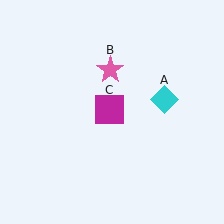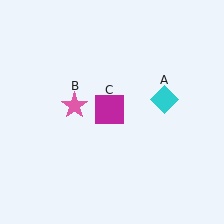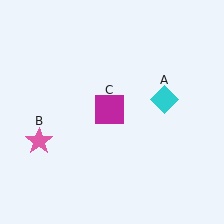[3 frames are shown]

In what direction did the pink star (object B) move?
The pink star (object B) moved down and to the left.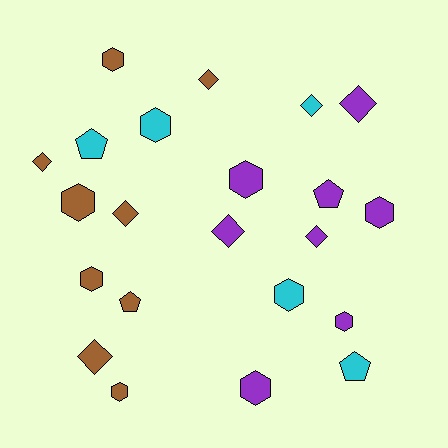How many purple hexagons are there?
There are 4 purple hexagons.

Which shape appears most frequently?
Hexagon, with 10 objects.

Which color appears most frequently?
Brown, with 9 objects.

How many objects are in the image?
There are 22 objects.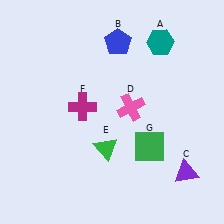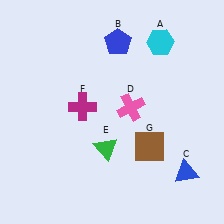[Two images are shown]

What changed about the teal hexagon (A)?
In Image 1, A is teal. In Image 2, it changed to cyan.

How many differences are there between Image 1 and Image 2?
There are 3 differences between the two images.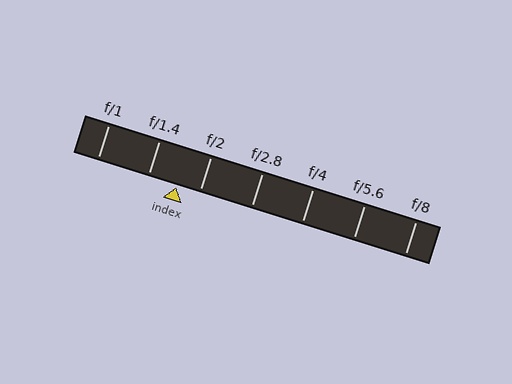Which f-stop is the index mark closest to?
The index mark is closest to f/2.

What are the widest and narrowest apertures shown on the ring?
The widest aperture shown is f/1 and the narrowest is f/8.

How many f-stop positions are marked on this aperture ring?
There are 7 f-stop positions marked.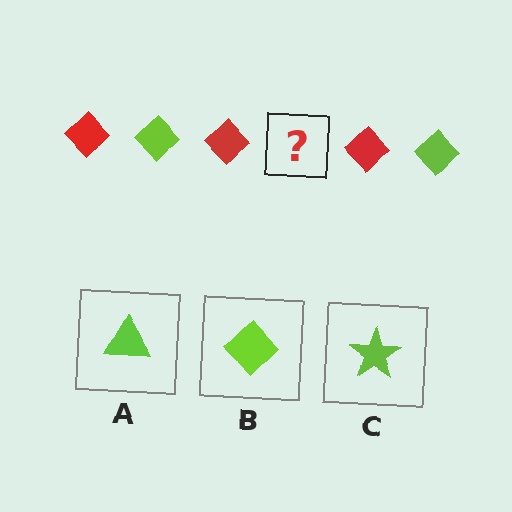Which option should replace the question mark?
Option B.